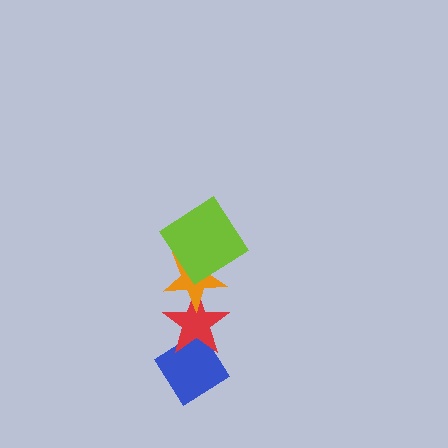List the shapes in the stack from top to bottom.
From top to bottom: the lime diamond, the orange star, the red star, the blue diamond.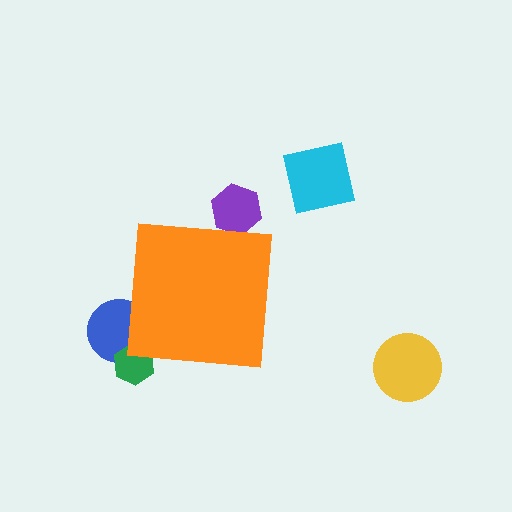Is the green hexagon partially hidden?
Yes, the green hexagon is partially hidden behind the orange square.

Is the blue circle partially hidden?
Yes, the blue circle is partially hidden behind the orange square.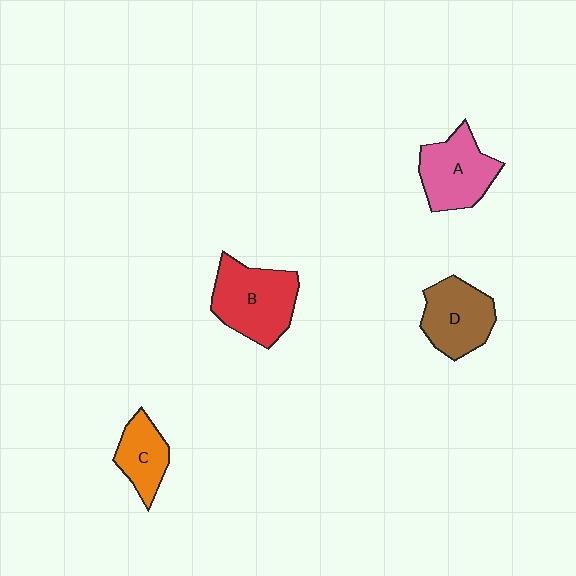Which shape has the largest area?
Shape B (red).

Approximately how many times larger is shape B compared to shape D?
Approximately 1.2 times.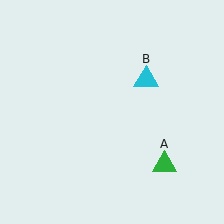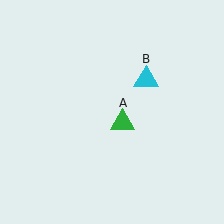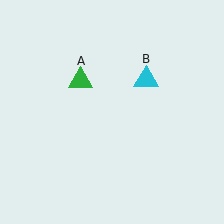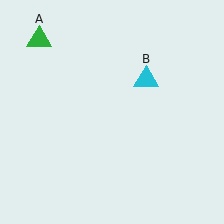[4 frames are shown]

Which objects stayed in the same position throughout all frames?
Cyan triangle (object B) remained stationary.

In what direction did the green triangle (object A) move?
The green triangle (object A) moved up and to the left.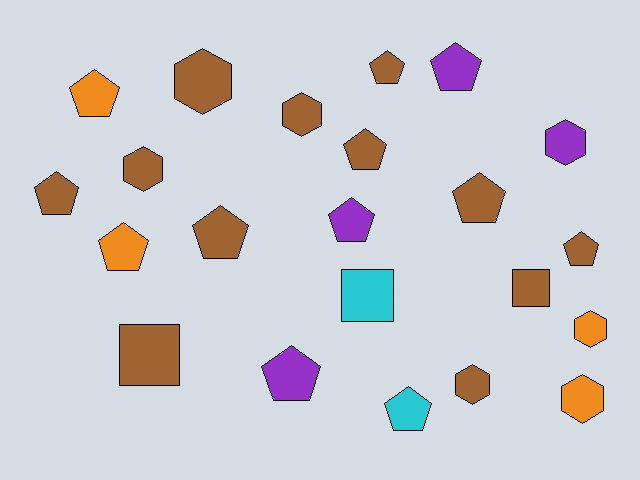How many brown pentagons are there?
There are 6 brown pentagons.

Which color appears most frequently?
Brown, with 12 objects.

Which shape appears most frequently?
Pentagon, with 12 objects.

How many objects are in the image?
There are 22 objects.